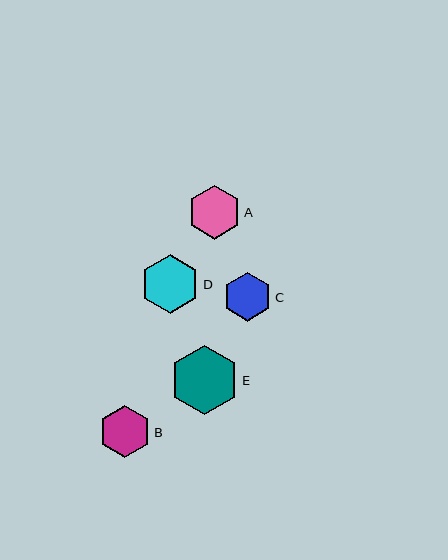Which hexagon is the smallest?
Hexagon C is the smallest with a size of approximately 49 pixels.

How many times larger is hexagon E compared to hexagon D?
Hexagon E is approximately 1.2 times the size of hexagon D.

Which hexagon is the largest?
Hexagon E is the largest with a size of approximately 69 pixels.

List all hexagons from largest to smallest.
From largest to smallest: E, D, A, B, C.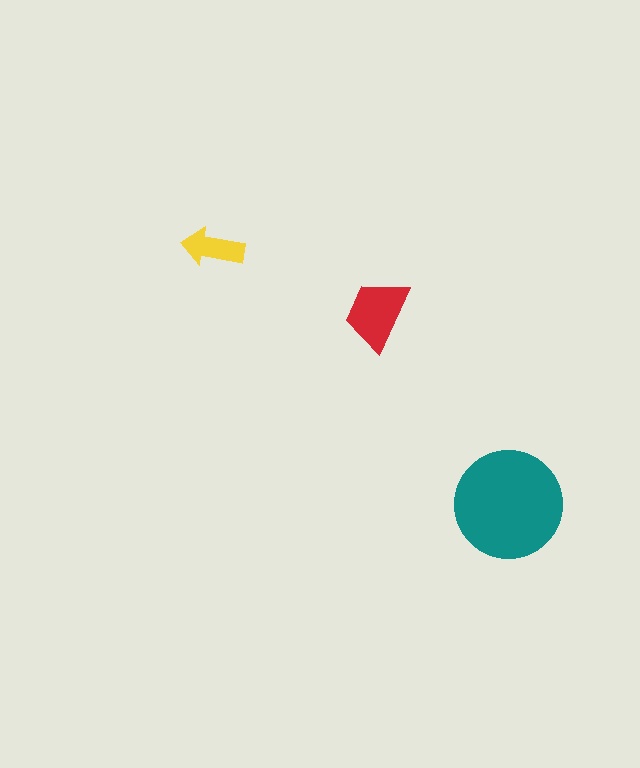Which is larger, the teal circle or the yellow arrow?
The teal circle.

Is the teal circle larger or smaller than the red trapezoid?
Larger.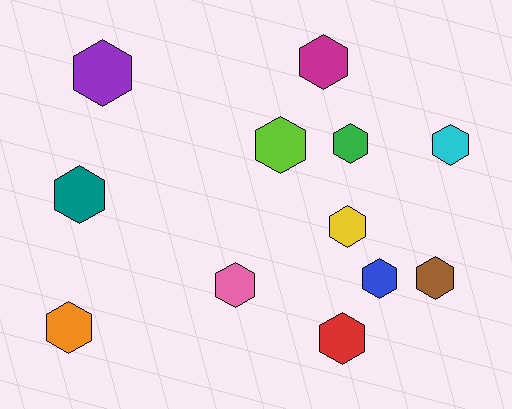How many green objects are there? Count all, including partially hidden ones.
There is 1 green object.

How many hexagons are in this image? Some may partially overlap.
There are 12 hexagons.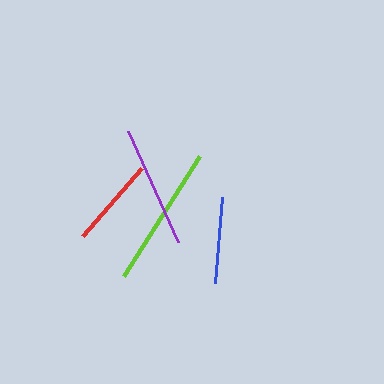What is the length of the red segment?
The red segment is approximately 90 pixels long.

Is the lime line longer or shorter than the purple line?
The lime line is longer than the purple line.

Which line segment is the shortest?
The blue line is the shortest at approximately 86 pixels.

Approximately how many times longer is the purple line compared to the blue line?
The purple line is approximately 1.4 times the length of the blue line.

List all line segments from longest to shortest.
From longest to shortest: lime, purple, red, blue.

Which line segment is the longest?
The lime line is the longest at approximately 142 pixels.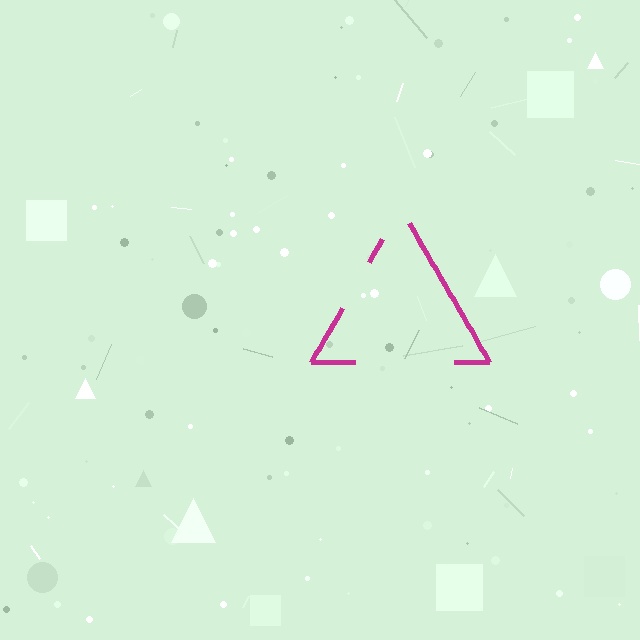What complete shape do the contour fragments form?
The contour fragments form a triangle.